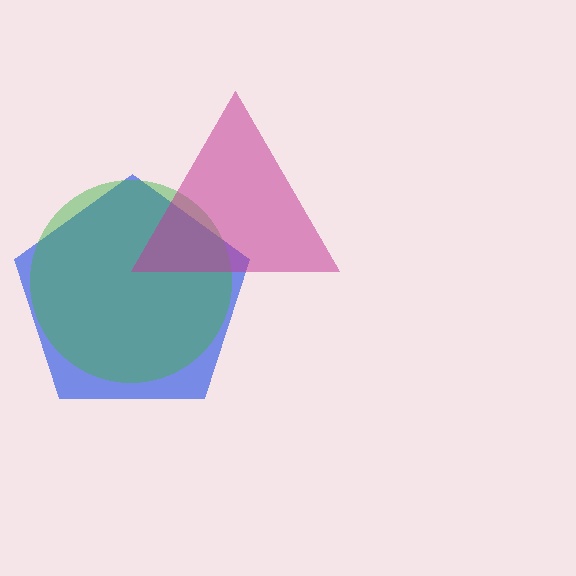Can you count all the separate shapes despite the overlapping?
Yes, there are 3 separate shapes.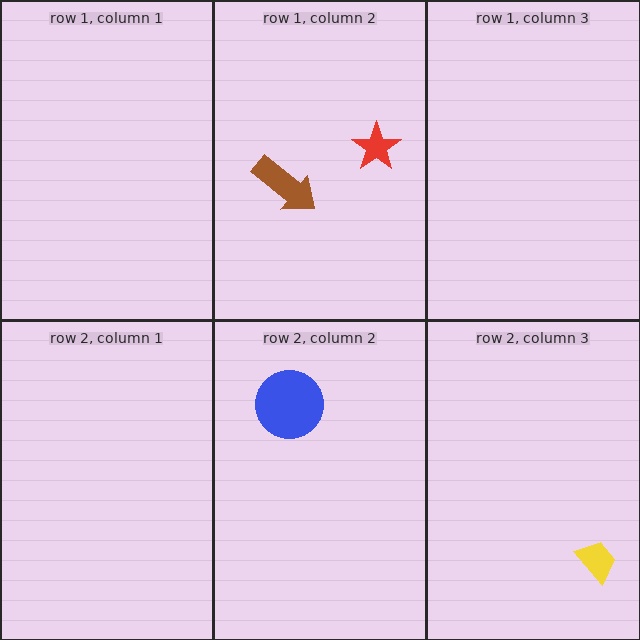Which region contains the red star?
The row 1, column 2 region.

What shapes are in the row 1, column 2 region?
The red star, the brown arrow.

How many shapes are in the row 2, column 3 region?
1.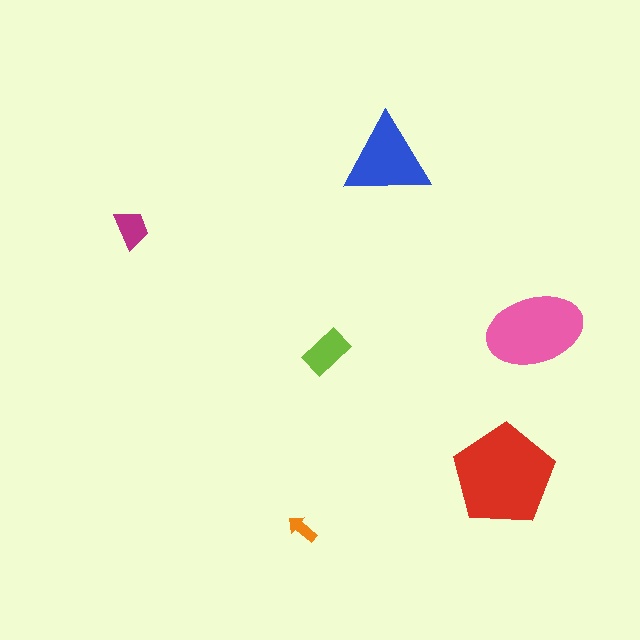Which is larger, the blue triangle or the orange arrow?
The blue triangle.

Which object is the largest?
The red pentagon.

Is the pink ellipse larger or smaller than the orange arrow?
Larger.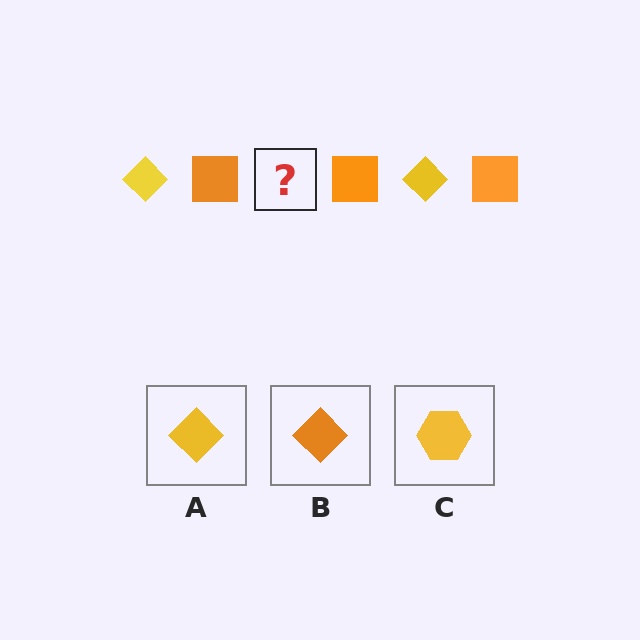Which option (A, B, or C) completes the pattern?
A.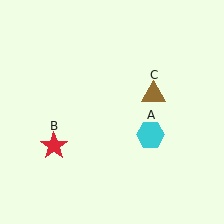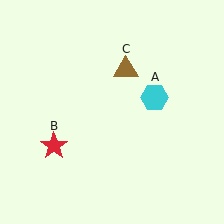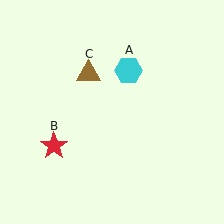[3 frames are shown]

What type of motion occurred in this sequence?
The cyan hexagon (object A), brown triangle (object C) rotated counterclockwise around the center of the scene.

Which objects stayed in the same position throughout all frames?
Red star (object B) remained stationary.